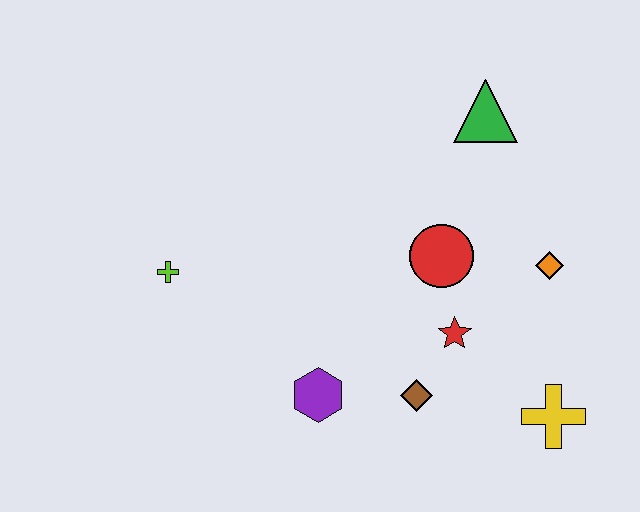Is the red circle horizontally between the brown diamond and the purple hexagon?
No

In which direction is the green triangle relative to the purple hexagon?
The green triangle is above the purple hexagon.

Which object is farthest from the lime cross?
The yellow cross is farthest from the lime cross.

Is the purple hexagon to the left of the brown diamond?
Yes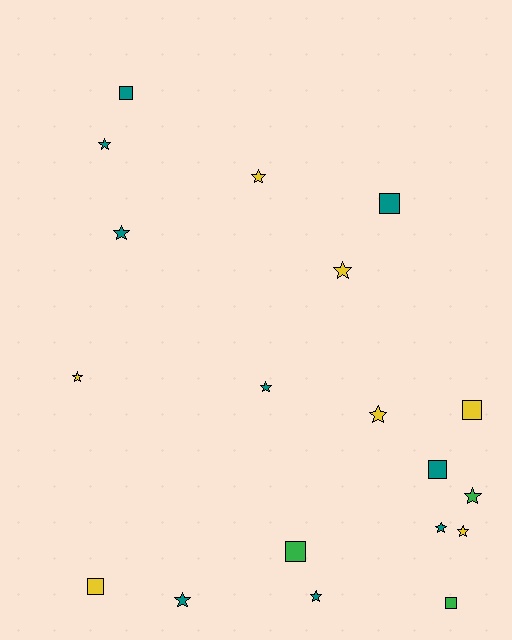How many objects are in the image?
There are 19 objects.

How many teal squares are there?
There are 3 teal squares.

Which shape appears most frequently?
Star, with 12 objects.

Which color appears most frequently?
Teal, with 9 objects.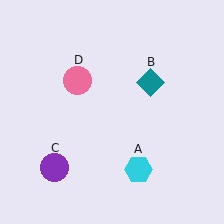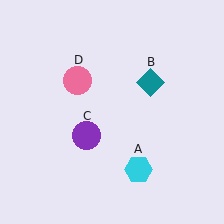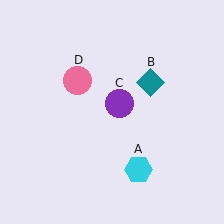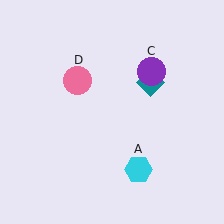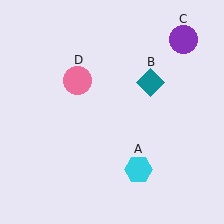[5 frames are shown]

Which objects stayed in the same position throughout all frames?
Cyan hexagon (object A) and teal diamond (object B) and pink circle (object D) remained stationary.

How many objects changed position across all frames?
1 object changed position: purple circle (object C).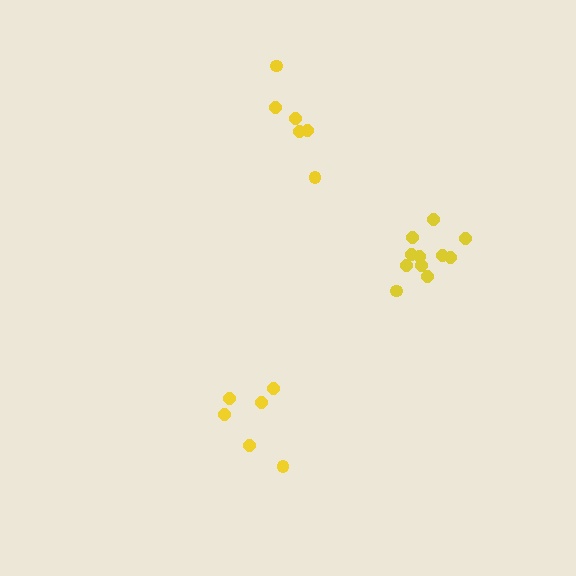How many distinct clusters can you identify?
There are 3 distinct clusters.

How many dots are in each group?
Group 1: 6 dots, Group 2: 6 dots, Group 3: 11 dots (23 total).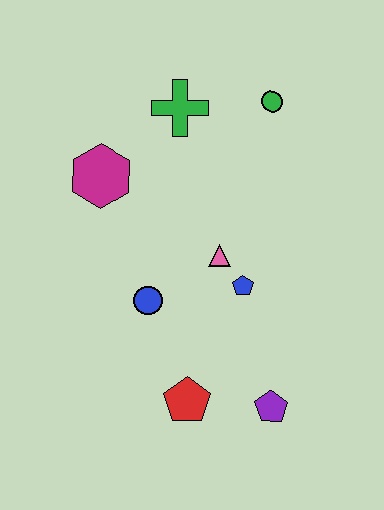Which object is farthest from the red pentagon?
The green circle is farthest from the red pentagon.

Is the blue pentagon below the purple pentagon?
No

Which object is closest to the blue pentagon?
The pink triangle is closest to the blue pentagon.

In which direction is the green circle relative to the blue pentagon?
The green circle is above the blue pentagon.